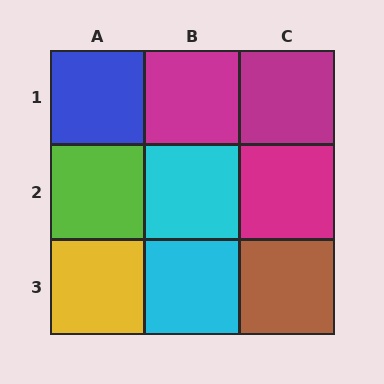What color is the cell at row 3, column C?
Brown.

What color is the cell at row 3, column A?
Yellow.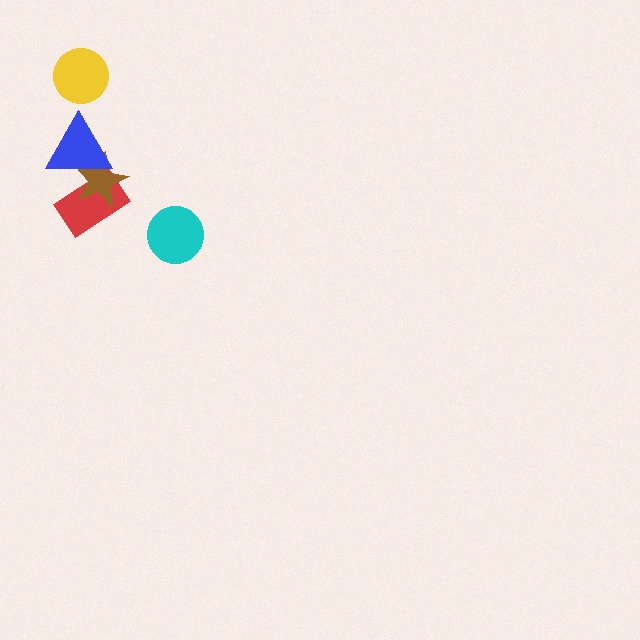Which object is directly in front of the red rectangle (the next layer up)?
The brown star is directly in front of the red rectangle.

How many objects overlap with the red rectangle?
2 objects overlap with the red rectangle.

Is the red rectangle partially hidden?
Yes, it is partially covered by another shape.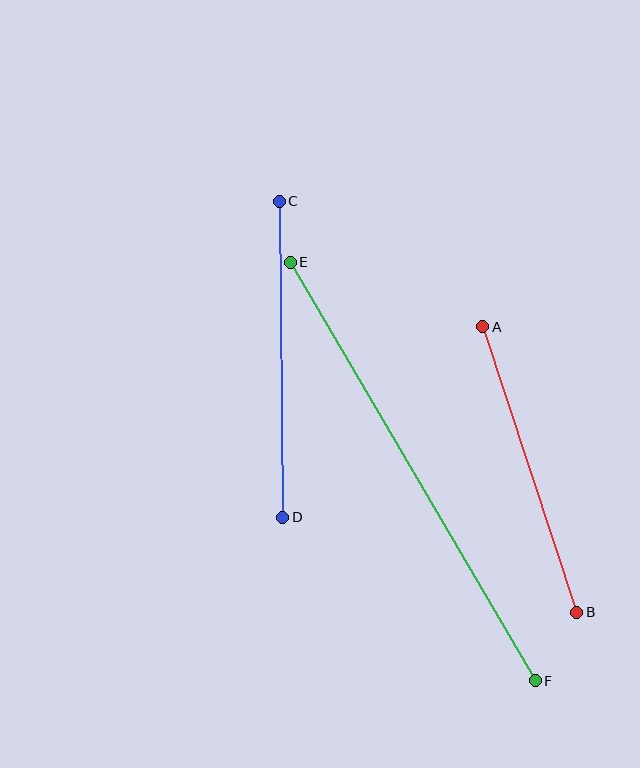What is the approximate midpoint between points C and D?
The midpoint is at approximately (281, 359) pixels.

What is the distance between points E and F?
The distance is approximately 485 pixels.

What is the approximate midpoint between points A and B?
The midpoint is at approximately (530, 470) pixels.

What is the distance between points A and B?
The distance is approximately 301 pixels.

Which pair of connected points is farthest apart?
Points E and F are farthest apart.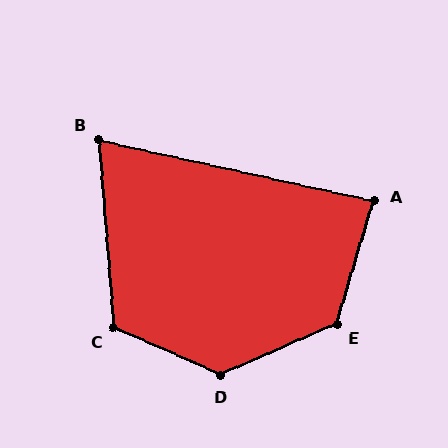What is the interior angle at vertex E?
Approximately 130 degrees (obtuse).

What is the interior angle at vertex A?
Approximately 86 degrees (approximately right).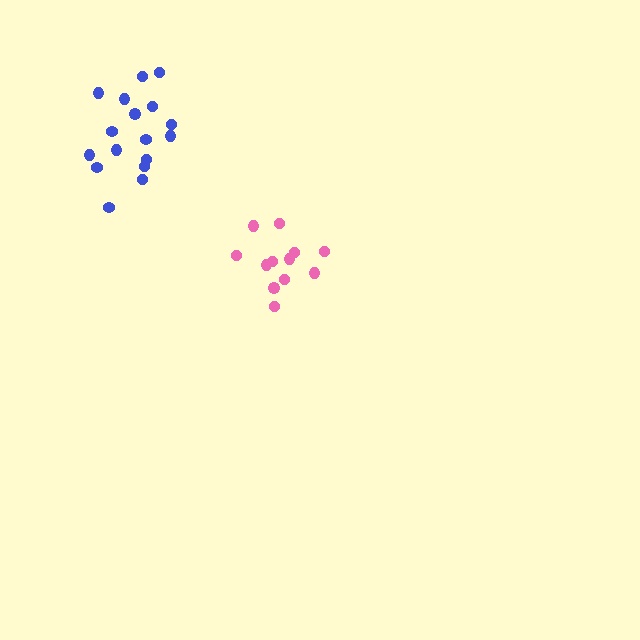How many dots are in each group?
Group 1: 17 dots, Group 2: 12 dots (29 total).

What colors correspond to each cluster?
The clusters are colored: blue, pink.